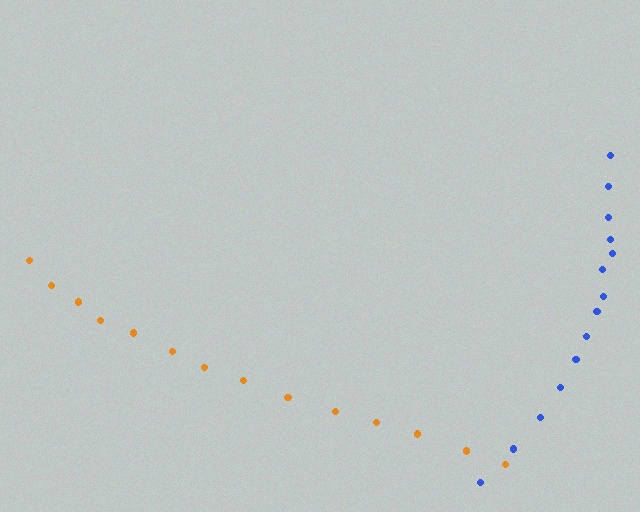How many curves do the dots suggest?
There are 2 distinct paths.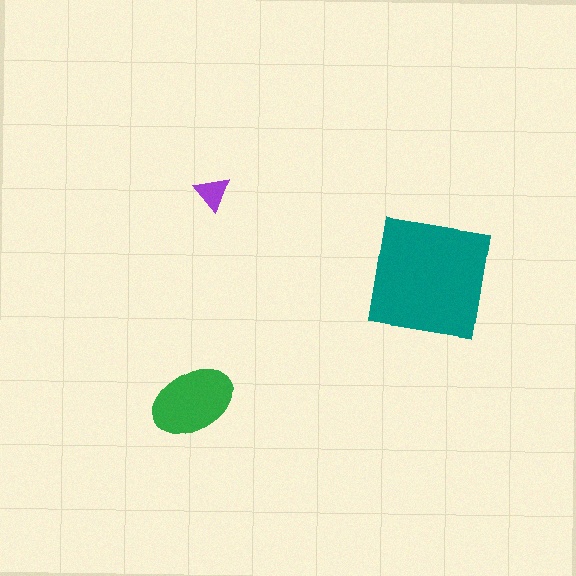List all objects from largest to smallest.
The teal square, the green ellipse, the purple triangle.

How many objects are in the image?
There are 3 objects in the image.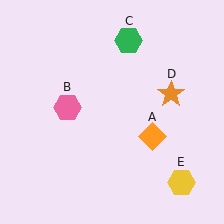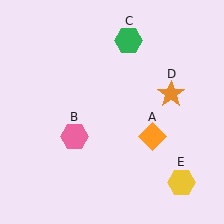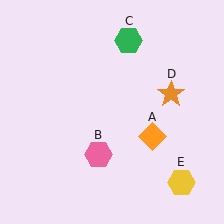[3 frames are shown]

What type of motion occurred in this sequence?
The pink hexagon (object B) rotated counterclockwise around the center of the scene.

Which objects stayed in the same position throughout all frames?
Orange diamond (object A) and green hexagon (object C) and orange star (object D) and yellow hexagon (object E) remained stationary.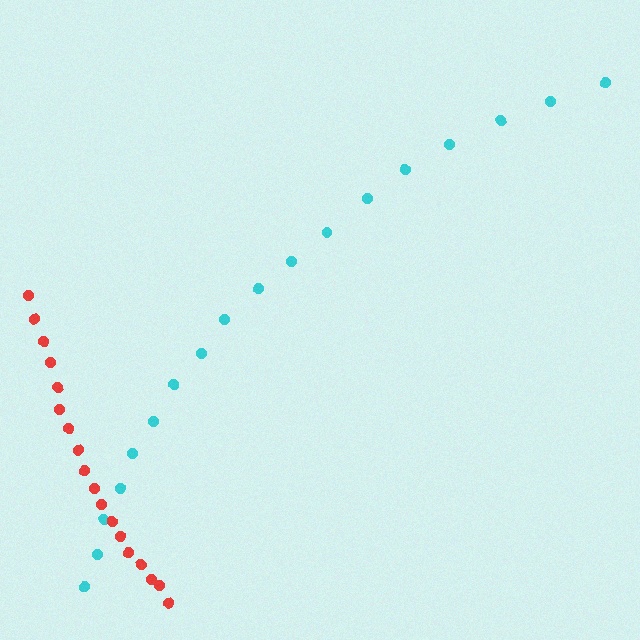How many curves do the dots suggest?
There are 2 distinct paths.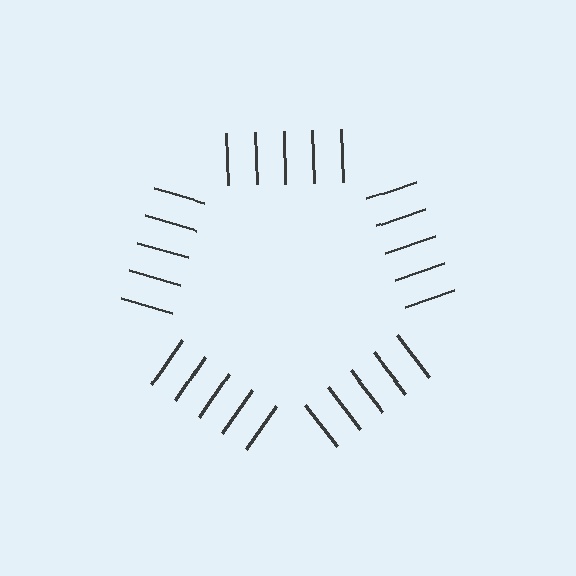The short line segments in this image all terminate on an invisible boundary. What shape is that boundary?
An illusory pentagon — the line segments terminate on its edges but no continuous stroke is drawn.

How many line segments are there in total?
25 — 5 along each of the 5 edges.